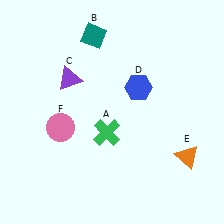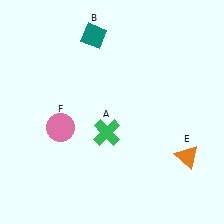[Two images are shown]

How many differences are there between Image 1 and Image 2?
There are 2 differences between the two images.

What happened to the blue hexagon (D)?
The blue hexagon (D) was removed in Image 2. It was in the top-right area of Image 1.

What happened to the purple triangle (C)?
The purple triangle (C) was removed in Image 2. It was in the top-left area of Image 1.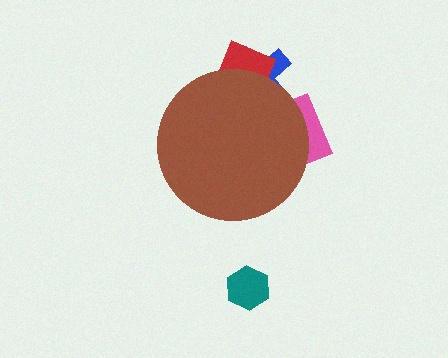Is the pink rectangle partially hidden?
Yes, the pink rectangle is partially hidden behind the brown circle.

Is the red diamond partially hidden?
Yes, the red diamond is partially hidden behind the brown circle.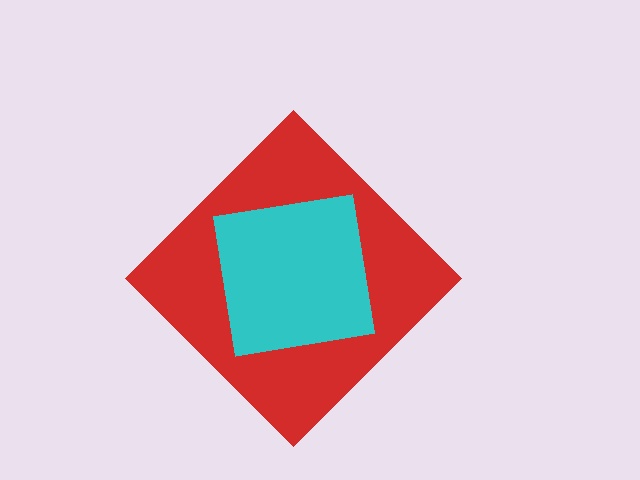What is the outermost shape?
The red diamond.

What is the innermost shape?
The cyan square.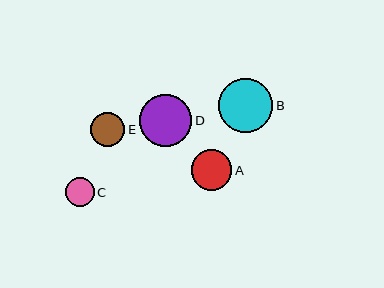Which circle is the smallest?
Circle C is the smallest with a size of approximately 29 pixels.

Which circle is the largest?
Circle B is the largest with a size of approximately 54 pixels.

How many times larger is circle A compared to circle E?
Circle A is approximately 1.2 times the size of circle E.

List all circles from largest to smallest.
From largest to smallest: B, D, A, E, C.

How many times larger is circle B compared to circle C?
Circle B is approximately 1.9 times the size of circle C.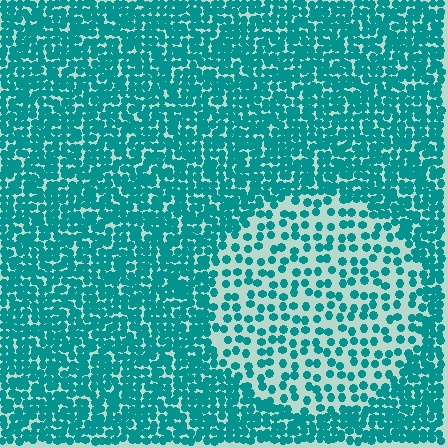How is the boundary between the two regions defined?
The boundary is defined by a change in element density (approximately 2.4x ratio). All elements are the same color, size, and shape.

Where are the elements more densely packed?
The elements are more densely packed outside the circle boundary.